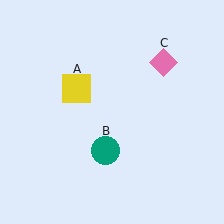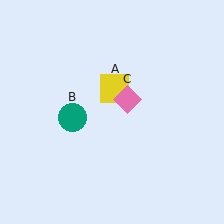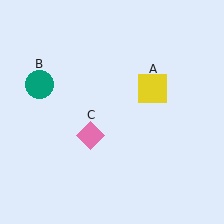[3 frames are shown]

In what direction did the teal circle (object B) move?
The teal circle (object B) moved up and to the left.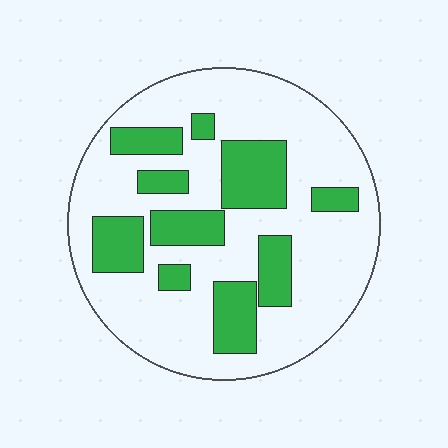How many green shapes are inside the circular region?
10.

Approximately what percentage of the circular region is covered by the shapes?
Approximately 30%.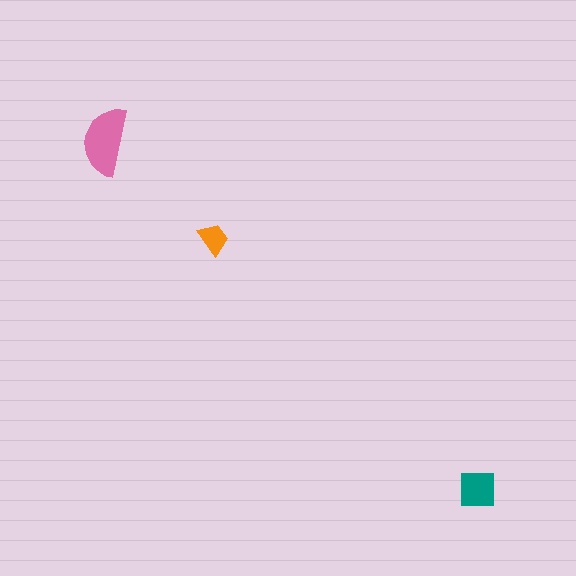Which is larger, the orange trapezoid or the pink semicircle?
The pink semicircle.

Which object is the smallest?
The orange trapezoid.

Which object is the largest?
The pink semicircle.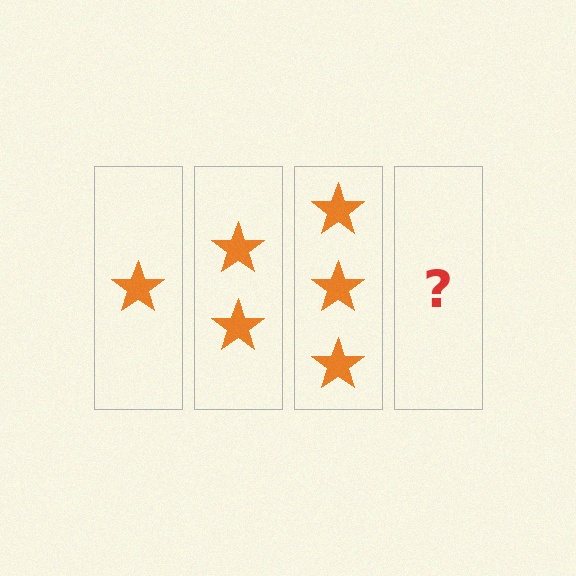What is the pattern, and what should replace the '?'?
The pattern is that each step adds one more star. The '?' should be 4 stars.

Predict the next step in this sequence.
The next step is 4 stars.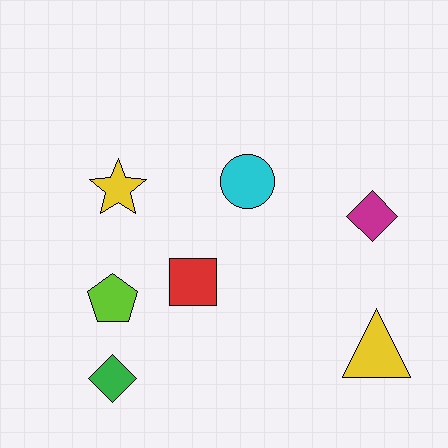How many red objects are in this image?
There is 1 red object.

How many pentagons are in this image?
There is 1 pentagon.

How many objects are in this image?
There are 7 objects.